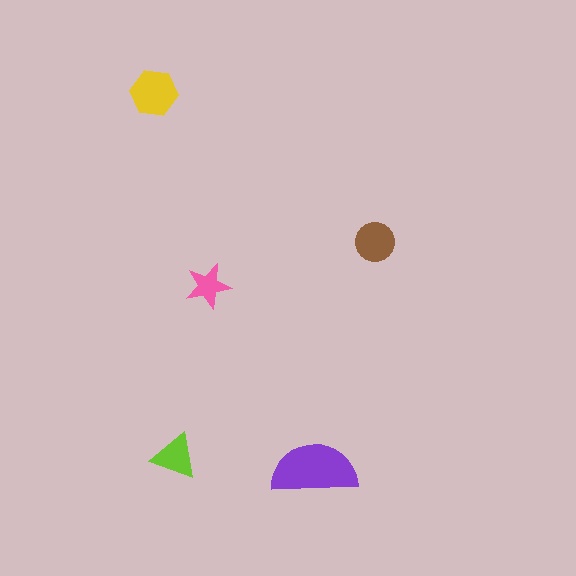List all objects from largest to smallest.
The purple semicircle, the yellow hexagon, the brown circle, the lime triangle, the pink star.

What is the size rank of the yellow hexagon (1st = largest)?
2nd.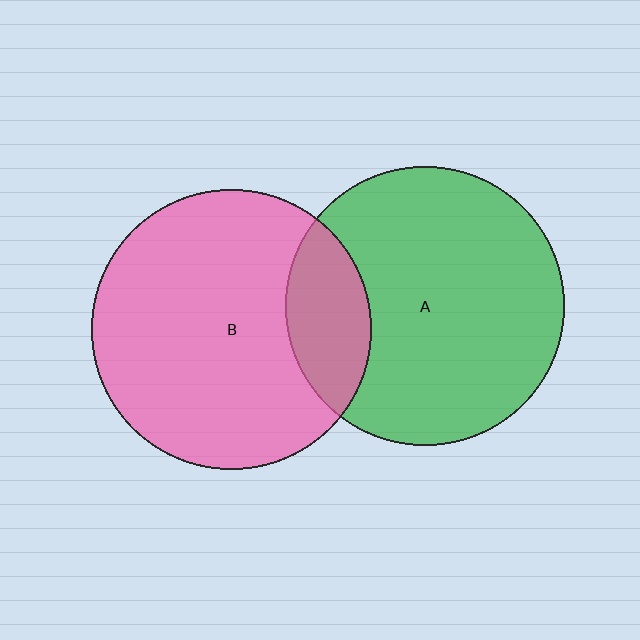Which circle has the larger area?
Circle B (pink).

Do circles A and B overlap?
Yes.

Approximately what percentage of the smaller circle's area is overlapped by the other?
Approximately 20%.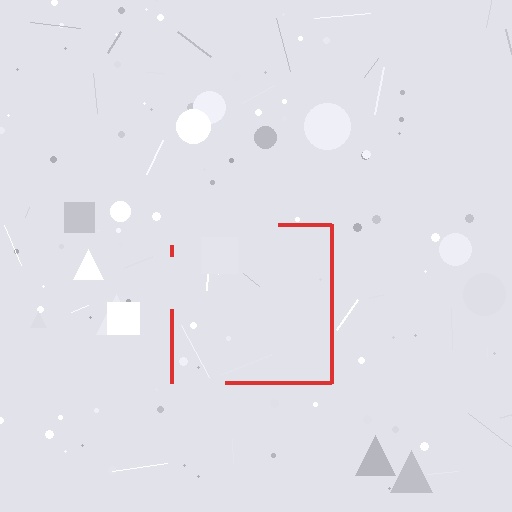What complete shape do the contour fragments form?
The contour fragments form a square.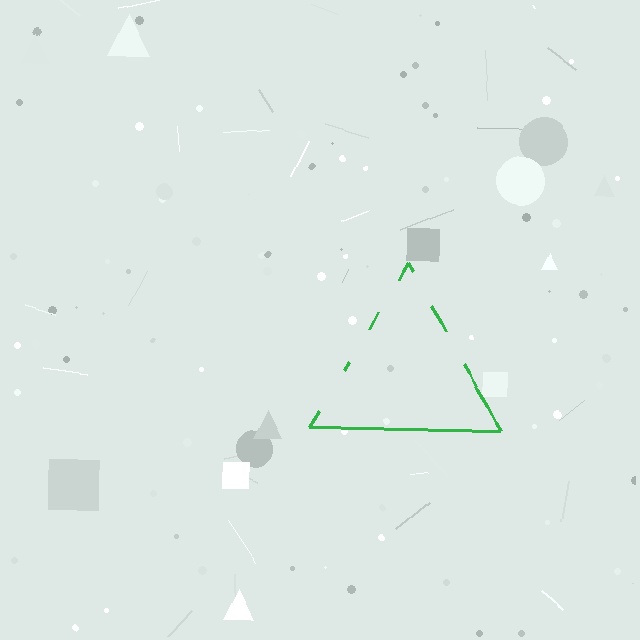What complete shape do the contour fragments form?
The contour fragments form a triangle.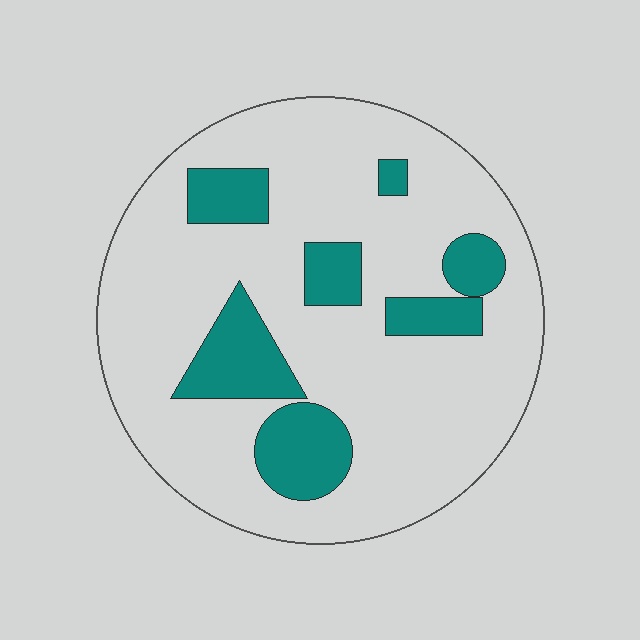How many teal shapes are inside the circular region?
7.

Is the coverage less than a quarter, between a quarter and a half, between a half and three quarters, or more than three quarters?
Less than a quarter.